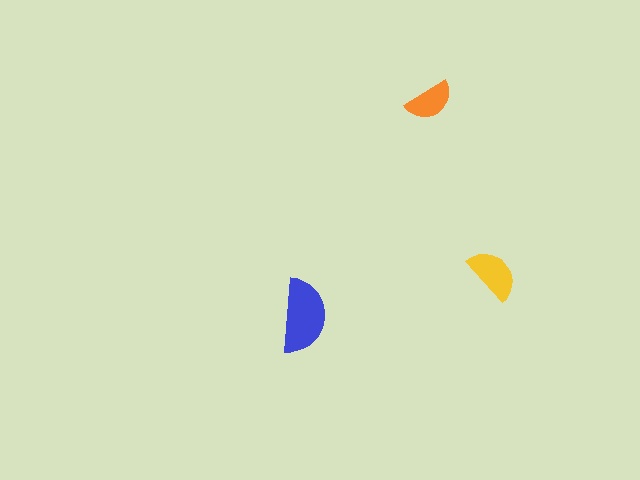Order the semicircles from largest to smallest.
the blue one, the yellow one, the orange one.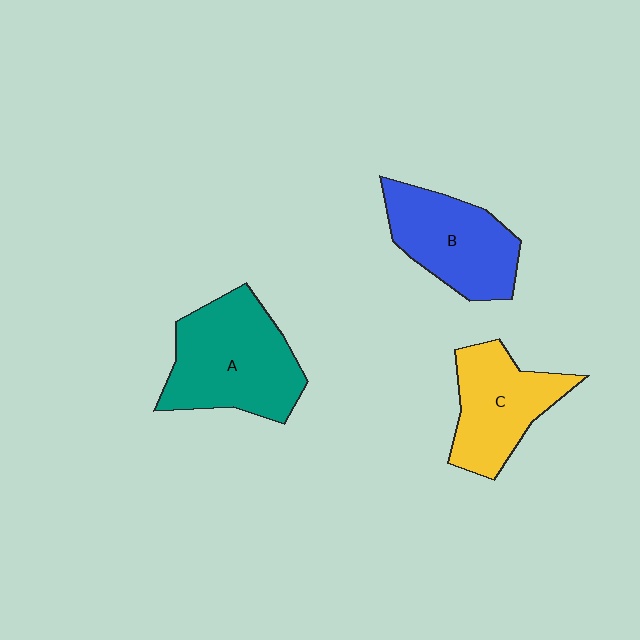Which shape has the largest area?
Shape A (teal).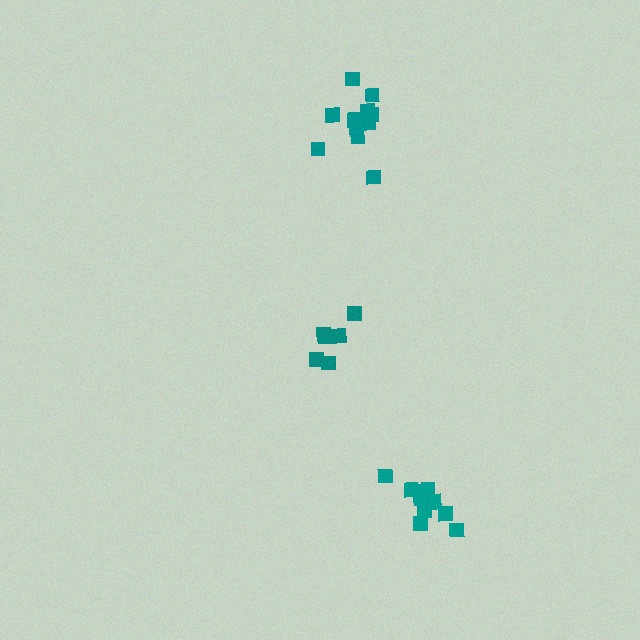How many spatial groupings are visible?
There are 3 spatial groupings.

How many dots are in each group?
Group 1: 12 dots, Group 2: 6 dots, Group 3: 11 dots (29 total).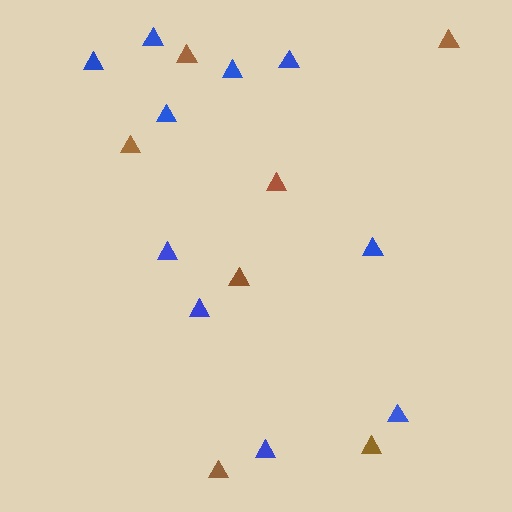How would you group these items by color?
There are 2 groups: one group of blue triangles (10) and one group of brown triangles (7).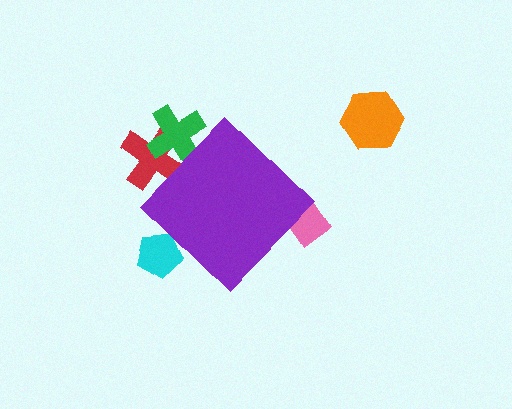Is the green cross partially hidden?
Yes, the green cross is partially hidden behind the purple diamond.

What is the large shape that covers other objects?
A purple diamond.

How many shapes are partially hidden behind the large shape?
4 shapes are partially hidden.